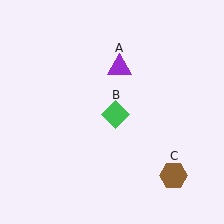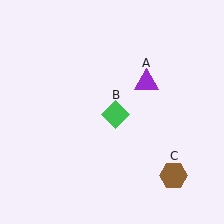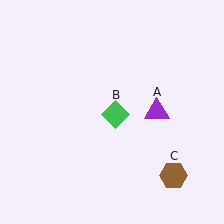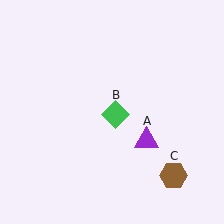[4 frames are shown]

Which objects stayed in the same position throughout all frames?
Green diamond (object B) and brown hexagon (object C) remained stationary.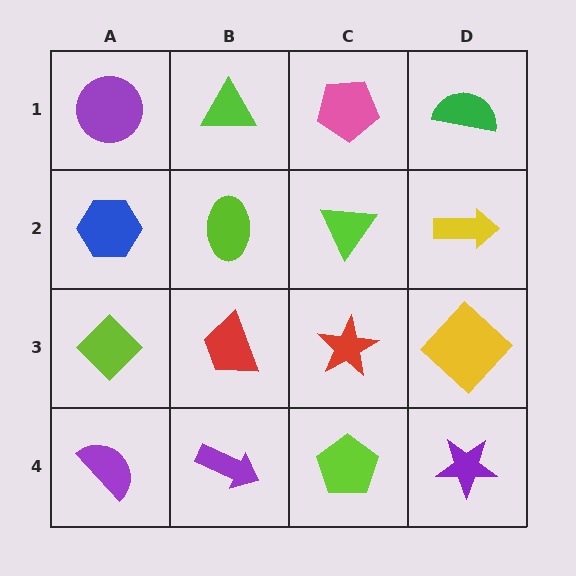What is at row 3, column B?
A red trapezoid.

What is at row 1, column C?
A pink pentagon.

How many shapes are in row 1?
4 shapes.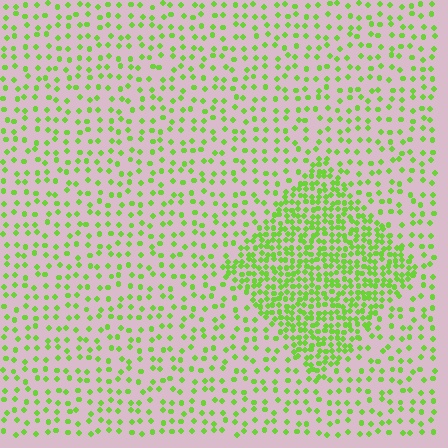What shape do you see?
I see a diamond.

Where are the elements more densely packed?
The elements are more densely packed inside the diamond boundary.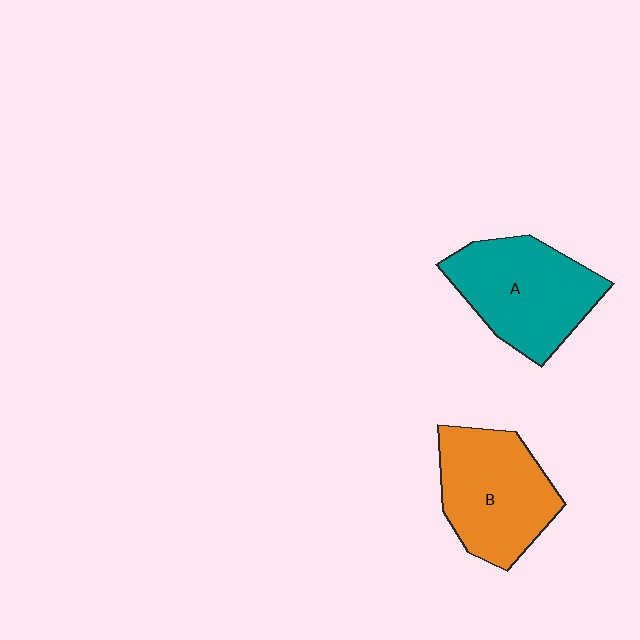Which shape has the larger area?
Shape A (teal).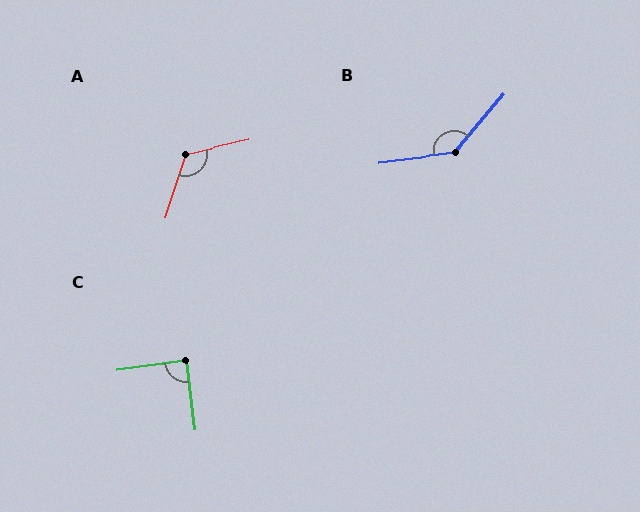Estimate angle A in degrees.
Approximately 121 degrees.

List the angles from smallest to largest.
C (90°), A (121°), B (137°).